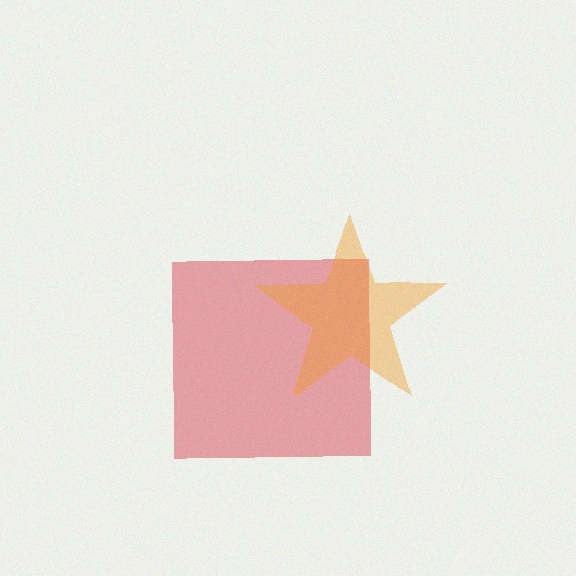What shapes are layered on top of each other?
The layered shapes are: a red square, an orange star.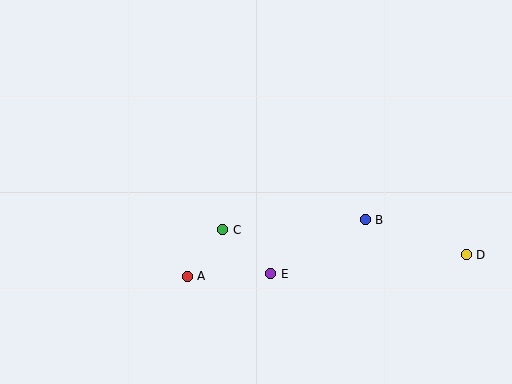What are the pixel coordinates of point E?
Point E is at (271, 274).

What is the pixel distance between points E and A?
The distance between E and A is 84 pixels.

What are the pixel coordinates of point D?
Point D is at (466, 255).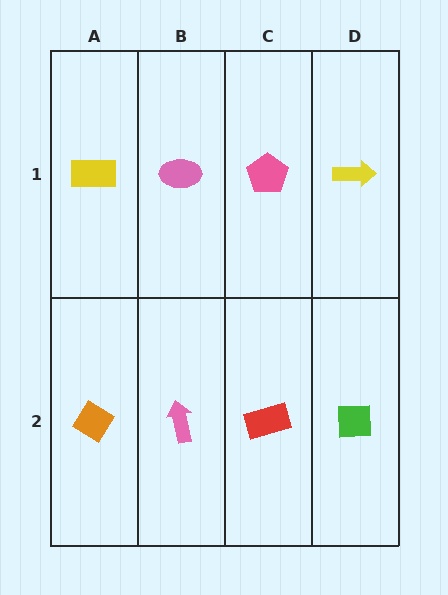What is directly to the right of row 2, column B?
A red rectangle.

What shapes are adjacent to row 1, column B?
A pink arrow (row 2, column B), a yellow rectangle (row 1, column A), a pink pentagon (row 1, column C).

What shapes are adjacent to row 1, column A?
An orange diamond (row 2, column A), a pink ellipse (row 1, column B).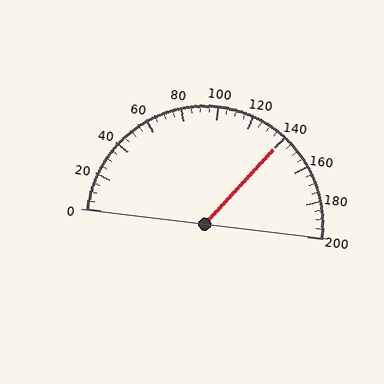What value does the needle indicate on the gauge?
The needle indicates approximately 140.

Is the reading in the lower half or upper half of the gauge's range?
The reading is in the upper half of the range (0 to 200).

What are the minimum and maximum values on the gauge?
The gauge ranges from 0 to 200.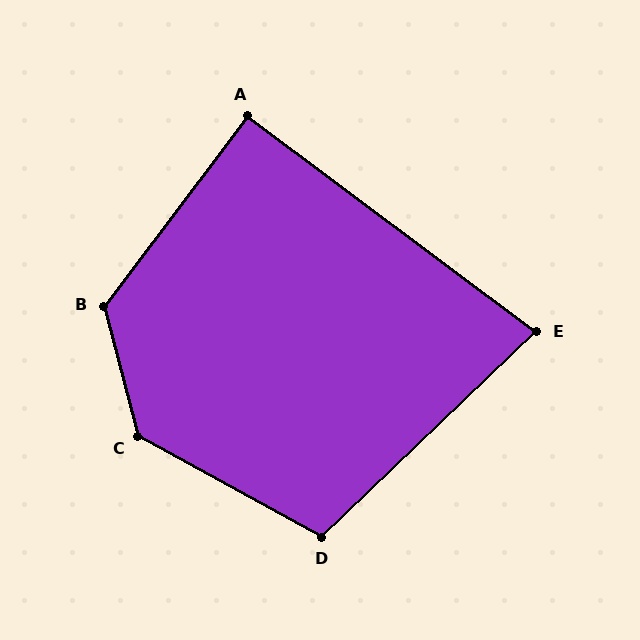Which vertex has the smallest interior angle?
E, at approximately 80 degrees.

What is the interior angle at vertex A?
Approximately 90 degrees (approximately right).